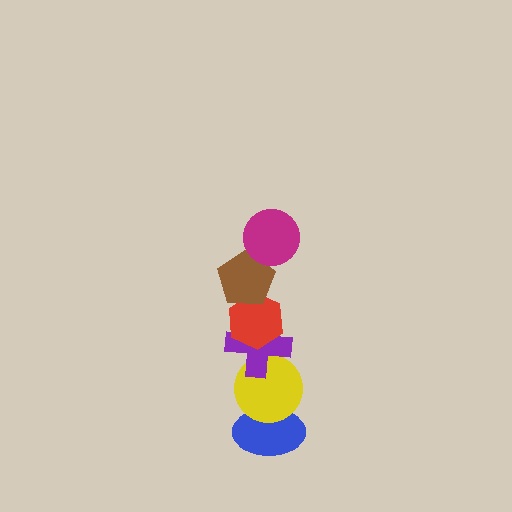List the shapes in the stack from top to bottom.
From top to bottom: the magenta circle, the brown pentagon, the red hexagon, the purple cross, the yellow circle, the blue ellipse.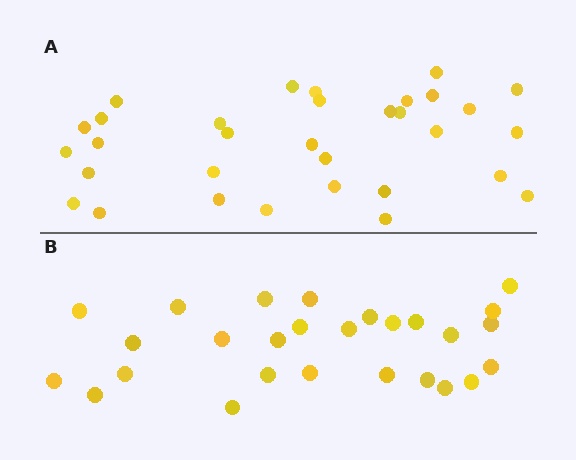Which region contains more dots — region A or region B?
Region A (the top region) has more dots.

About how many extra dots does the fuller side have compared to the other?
Region A has about 5 more dots than region B.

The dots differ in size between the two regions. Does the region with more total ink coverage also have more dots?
No. Region B has more total ink coverage because its dots are larger, but region A actually contains more individual dots. Total area can be misleading — the number of items is what matters here.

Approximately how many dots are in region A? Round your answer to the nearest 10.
About 30 dots. (The exact count is 32, which rounds to 30.)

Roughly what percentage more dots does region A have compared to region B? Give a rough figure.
About 20% more.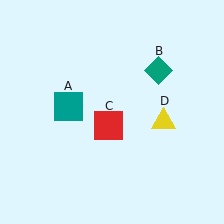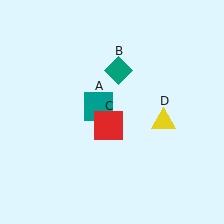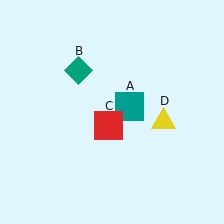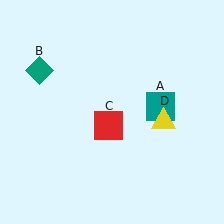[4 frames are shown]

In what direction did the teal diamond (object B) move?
The teal diamond (object B) moved left.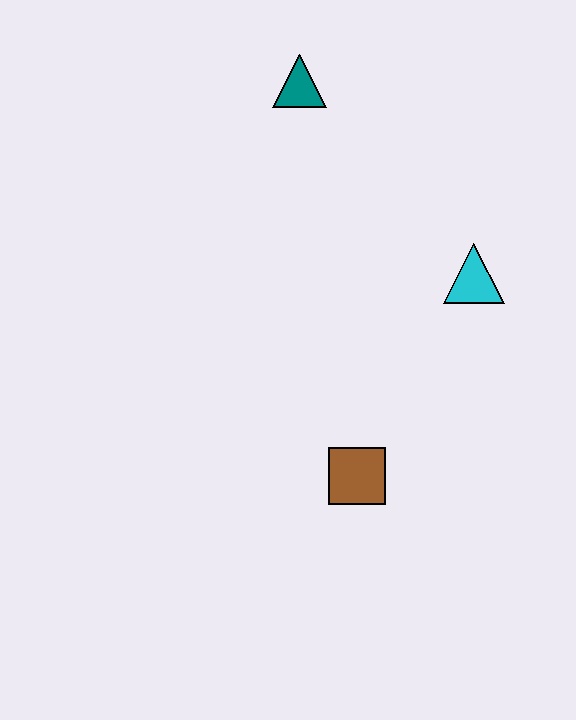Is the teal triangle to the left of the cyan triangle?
Yes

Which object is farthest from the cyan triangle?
The teal triangle is farthest from the cyan triangle.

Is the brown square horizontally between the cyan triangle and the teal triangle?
Yes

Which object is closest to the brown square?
The cyan triangle is closest to the brown square.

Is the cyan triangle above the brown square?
Yes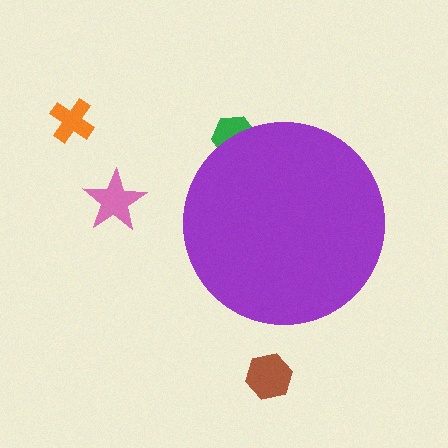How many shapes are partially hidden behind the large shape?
1 shape is partially hidden.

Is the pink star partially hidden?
No, the pink star is fully visible.